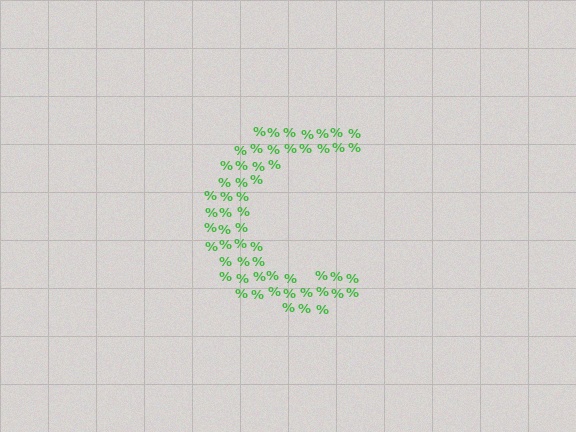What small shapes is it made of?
It is made of small percent signs.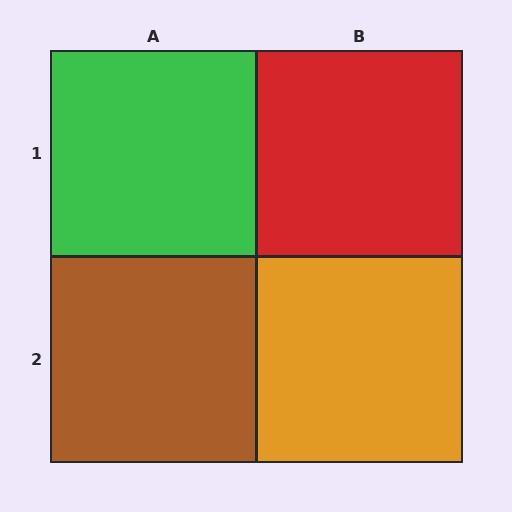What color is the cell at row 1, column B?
Red.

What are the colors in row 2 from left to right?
Brown, orange.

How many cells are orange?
1 cell is orange.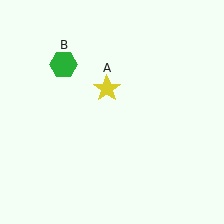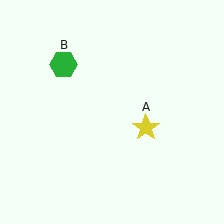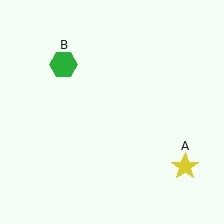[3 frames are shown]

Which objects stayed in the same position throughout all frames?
Green hexagon (object B) remained stationary.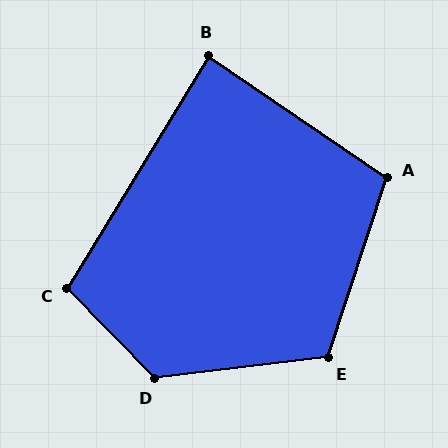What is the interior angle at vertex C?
Approximately 105 degrees (obtuse).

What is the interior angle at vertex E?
Approximately 115 degrees (obtuse).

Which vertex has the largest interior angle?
D, at approximately 127 degrees.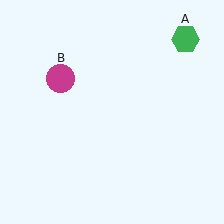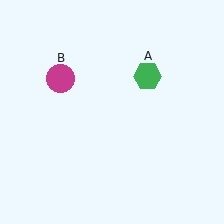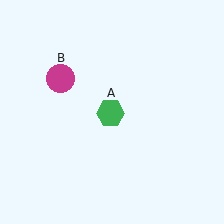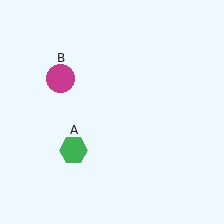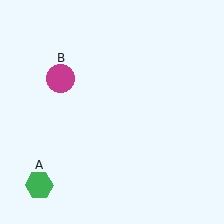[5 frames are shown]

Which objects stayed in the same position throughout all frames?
Magenta circle (object B) remained stationary.